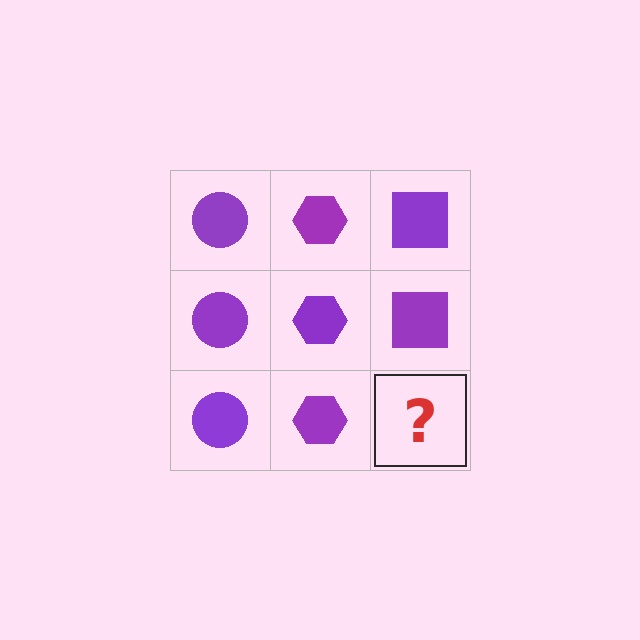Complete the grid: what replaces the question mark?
The question mark should be replaced with a purple square.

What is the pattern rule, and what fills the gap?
The rule is that each column has a consistent shape. The gap should be filled with a purple square.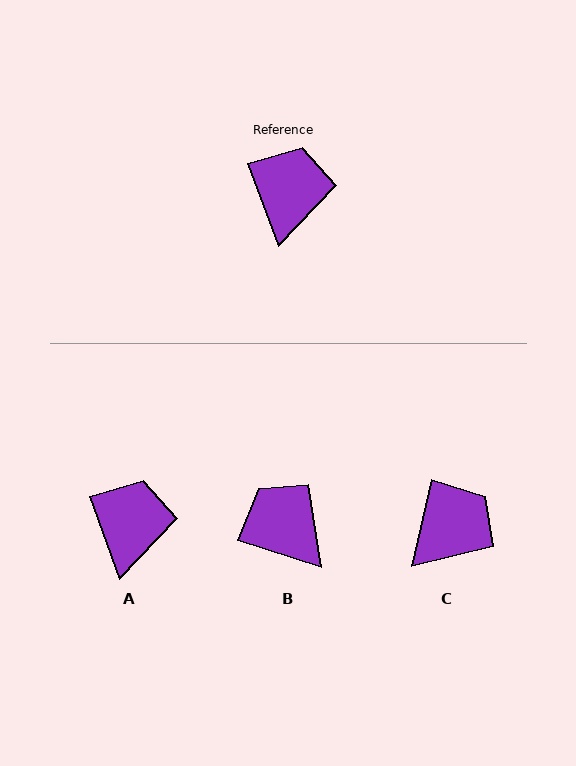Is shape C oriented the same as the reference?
No, it is off by about 33 degrees.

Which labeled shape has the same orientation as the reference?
A.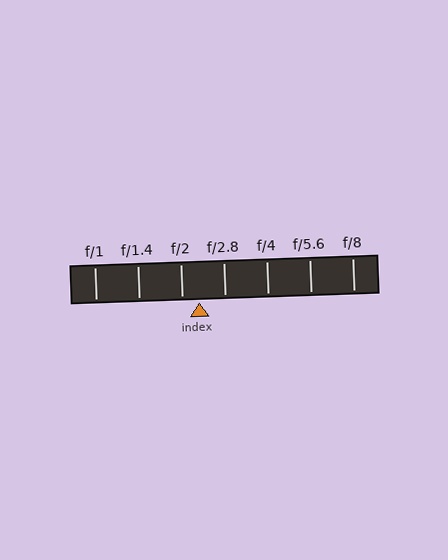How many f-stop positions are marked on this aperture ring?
There are 7 f-stop positions marked.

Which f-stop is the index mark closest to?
The index mark is closest to f/2.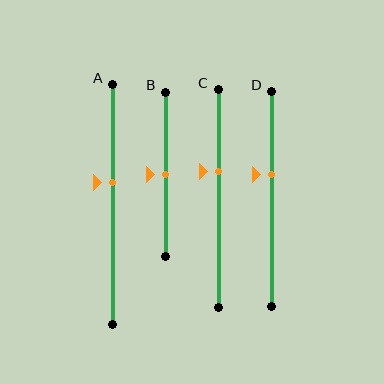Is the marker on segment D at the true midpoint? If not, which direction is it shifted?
No, the marker on segment D is shifted upward by about 12% of the segment length.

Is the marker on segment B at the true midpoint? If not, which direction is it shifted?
Yes, the marker on segment B is at the true midpoint.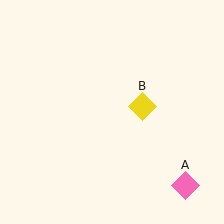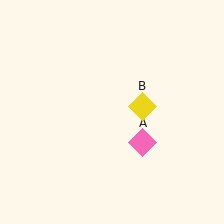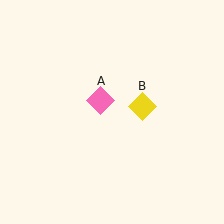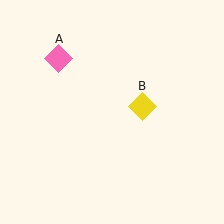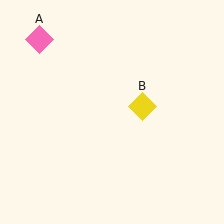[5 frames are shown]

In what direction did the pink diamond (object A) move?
The pink diamond (object A) moved up and to the left.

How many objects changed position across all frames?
1 object changed position: pink diamond (object A).